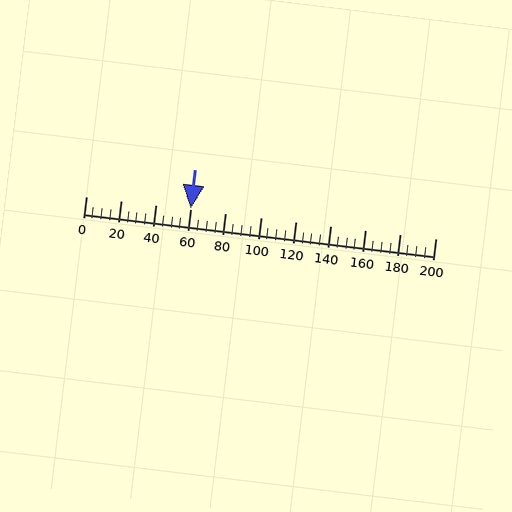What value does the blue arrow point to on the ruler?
The blue arrow points to approximately 60.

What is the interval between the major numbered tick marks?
The major tick marks are spaced 20 units apart.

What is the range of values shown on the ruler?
The ruler shows values from 0 to 200.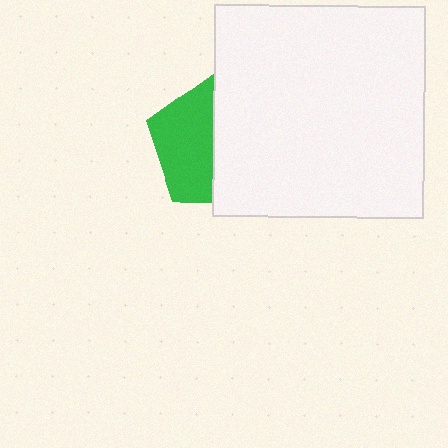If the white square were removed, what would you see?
You would see the complete green pentagon.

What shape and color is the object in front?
The object in front is a white square.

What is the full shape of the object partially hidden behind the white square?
The partially hidden object is a green pentagon.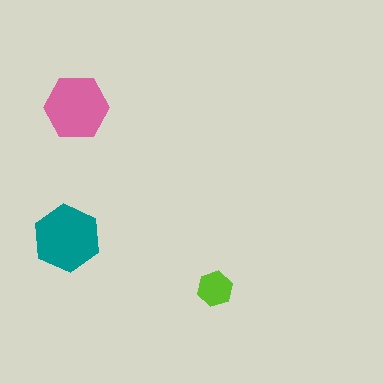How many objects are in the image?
There are 3 objects in the image.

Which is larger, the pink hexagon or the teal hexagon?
The teal one.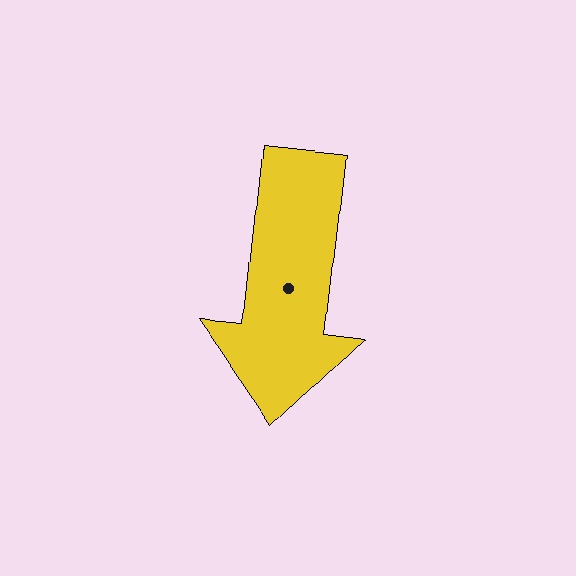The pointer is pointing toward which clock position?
Roughly 6 o'clock.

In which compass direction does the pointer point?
South.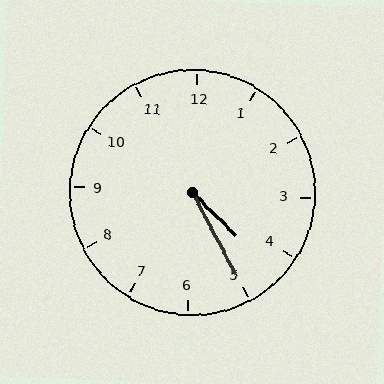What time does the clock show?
4:25.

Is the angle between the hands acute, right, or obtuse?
It is acute.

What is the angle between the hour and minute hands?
Approximately 18 degrees.